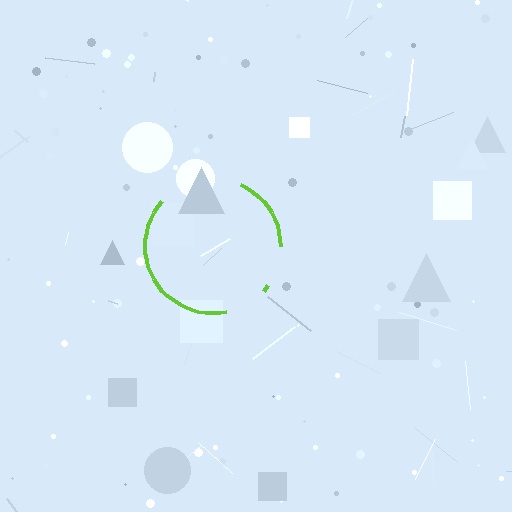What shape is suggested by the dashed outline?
The dashed outline suggests a circle.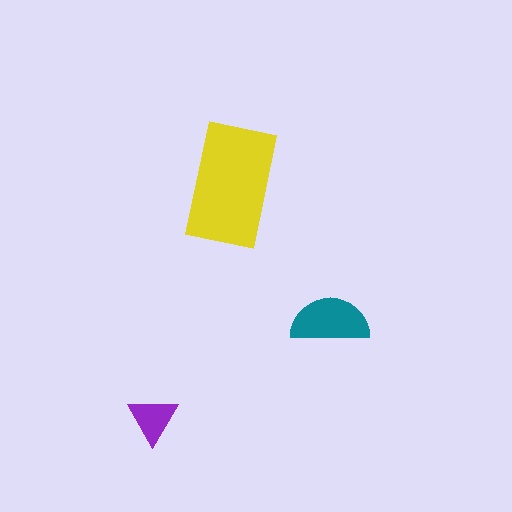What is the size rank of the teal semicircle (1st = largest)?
2nd.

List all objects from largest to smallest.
The yellow rectangle, the teal semicircle, the purple triangle.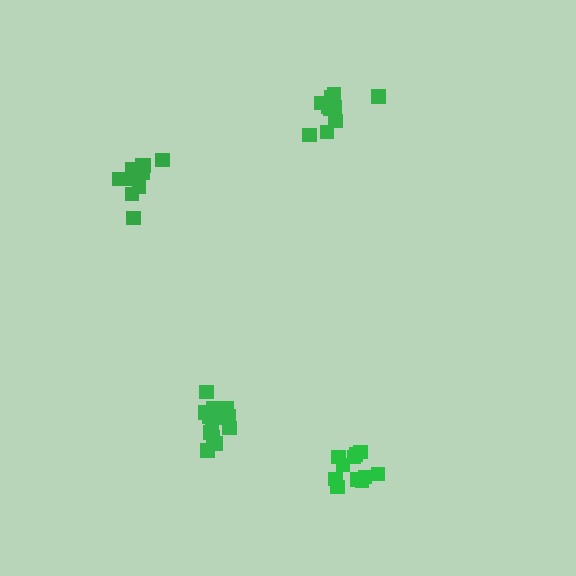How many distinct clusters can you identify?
There are 4 distinct clusters.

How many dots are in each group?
Group 1: 10 dots, Group 2: 11 dots, Group 3: 11 dots, Group 4: 14 dots (46 total).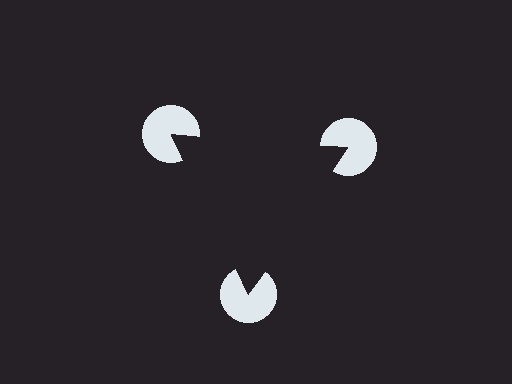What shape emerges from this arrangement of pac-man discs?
An illusory triangle — its edges are inferred from the aligned wedge cuts in the pac-man discs, not physically drawn.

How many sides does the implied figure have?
3 sides.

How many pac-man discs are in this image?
There are 3 — one at each vertex of the illusory triangle.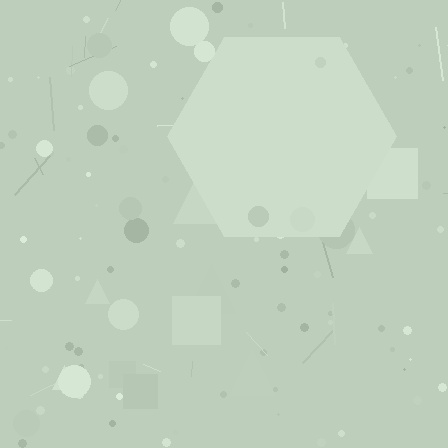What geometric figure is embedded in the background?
A hexagon is embedded in the background.